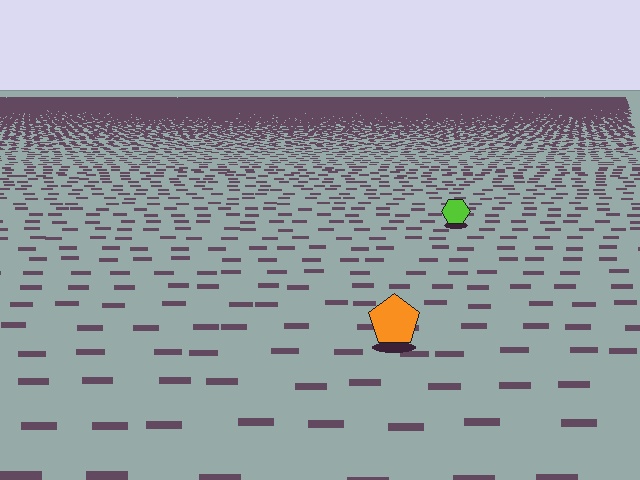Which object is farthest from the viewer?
The lime hexagon is farthest from the viewer. It appears smaller and the ground texture around it is denser.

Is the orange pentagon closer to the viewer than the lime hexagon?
Yes. The orange pentagon is closer — you can tell from the texture gradient: the ground texture is coarser near it.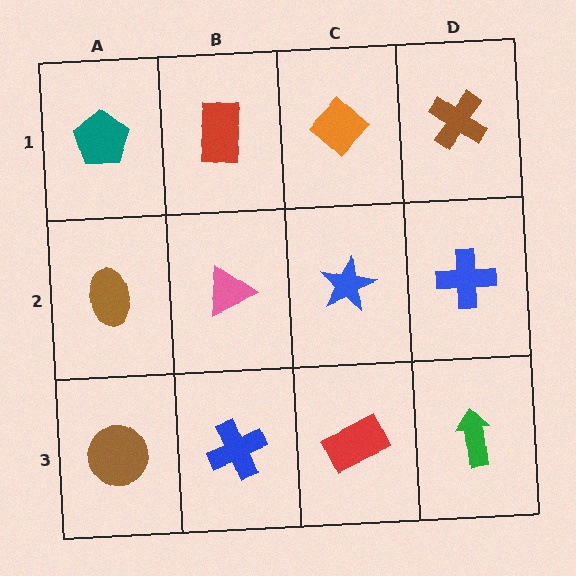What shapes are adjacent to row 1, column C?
A blue star (row 2, column C), a red rectangle (row 1, column B), a brown cross (row 1, column D).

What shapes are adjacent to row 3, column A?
A brown ellipse (row 2, column A), a blue cross (row 3, column B).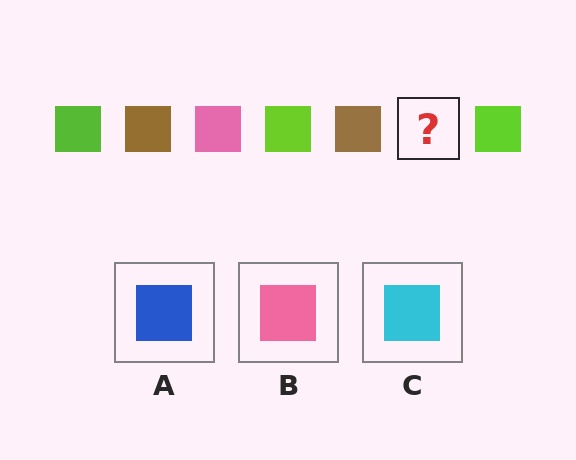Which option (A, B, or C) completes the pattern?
B.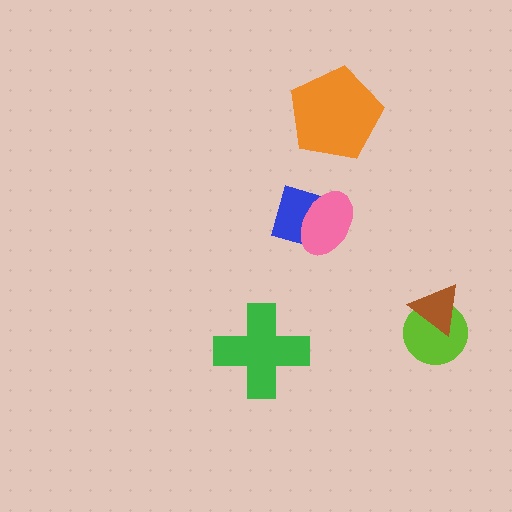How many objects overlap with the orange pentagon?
0 objects overlap with the orange pentagon.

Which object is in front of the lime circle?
The brown triangle is in front of the lime circle.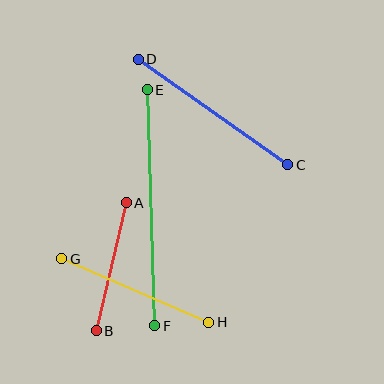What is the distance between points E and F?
The distance is approximately 236 pixels.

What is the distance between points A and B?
The distance is approximately 131 pixels.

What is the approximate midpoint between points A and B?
The midpoint is at approximately (111, 267) pixels.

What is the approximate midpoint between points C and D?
The midpoint is at approximately (213, 112) pixels.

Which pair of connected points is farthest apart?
Points E and F are farthest apart.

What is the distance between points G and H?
The distance is approximately 160 pixels.